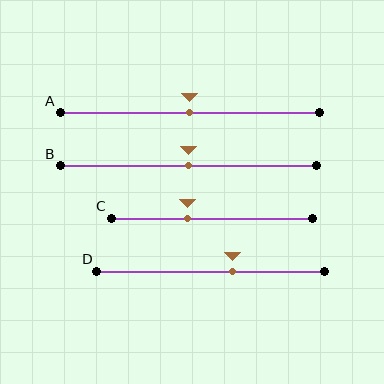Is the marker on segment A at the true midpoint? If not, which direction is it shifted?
Yes, the marker on segment A is at the true midpoint.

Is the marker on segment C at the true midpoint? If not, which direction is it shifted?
No, the marker on segment C is shifted to the left by about 12% of the segment length.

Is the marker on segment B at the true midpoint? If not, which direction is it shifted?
Yes, the marker on segment B is at the true midpoint.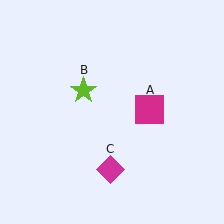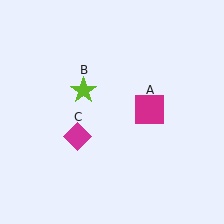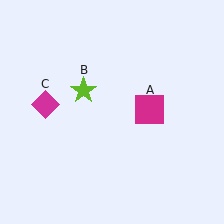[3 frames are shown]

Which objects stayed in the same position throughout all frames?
Magenta square (object A) and lime star (object B) remained stationary.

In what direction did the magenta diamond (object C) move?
The magenta diamond (object C) moved up and to the left.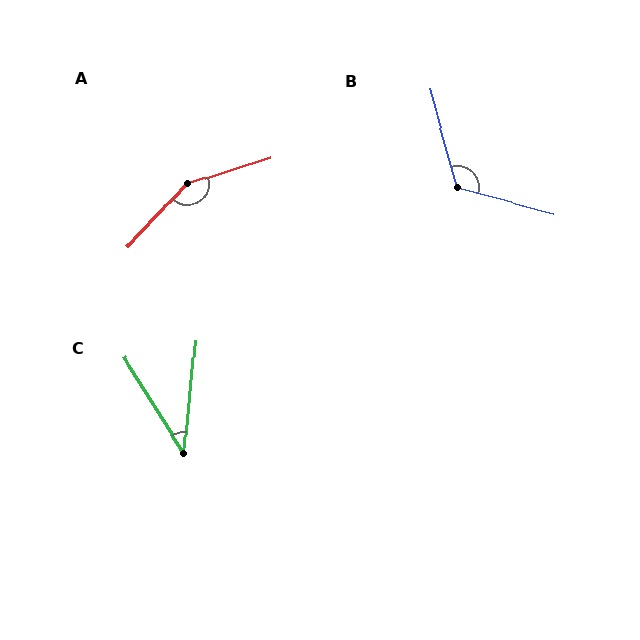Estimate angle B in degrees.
Approximately 120 degrees.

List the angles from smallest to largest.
C (38°), B (120°), A (150°).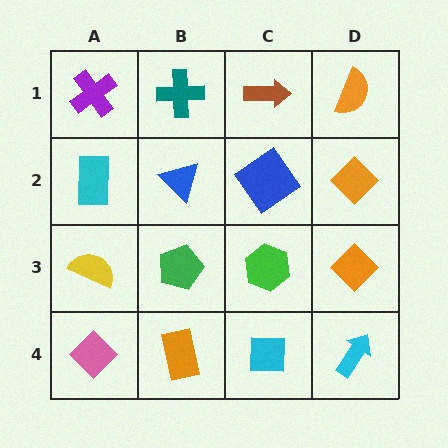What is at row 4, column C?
A cyan square.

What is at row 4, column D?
A cyan arrow.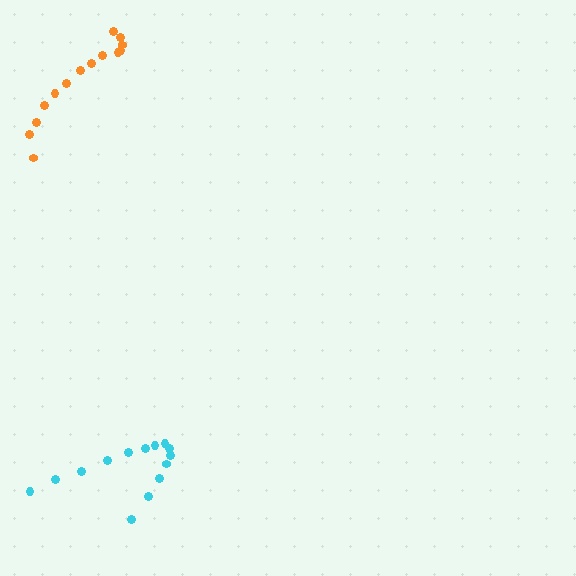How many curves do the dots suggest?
There are 2 distinct paths.